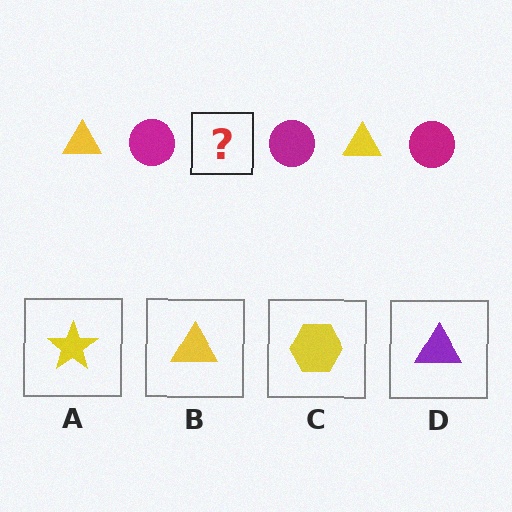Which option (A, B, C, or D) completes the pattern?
B.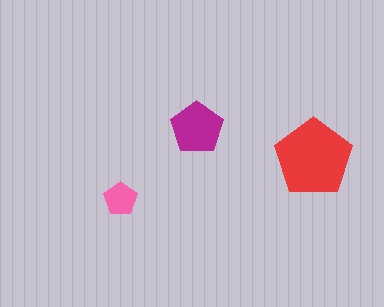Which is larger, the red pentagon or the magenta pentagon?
The red one.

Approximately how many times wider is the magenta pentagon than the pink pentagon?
About 1.5 times wider.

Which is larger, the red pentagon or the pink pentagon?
The red one.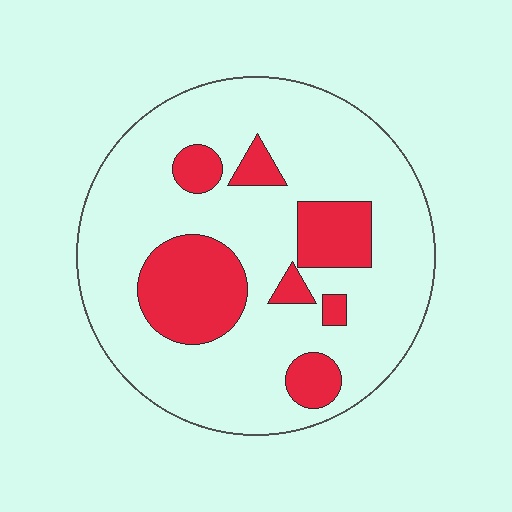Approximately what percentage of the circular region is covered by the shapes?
Approximately 20%.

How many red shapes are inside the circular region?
7.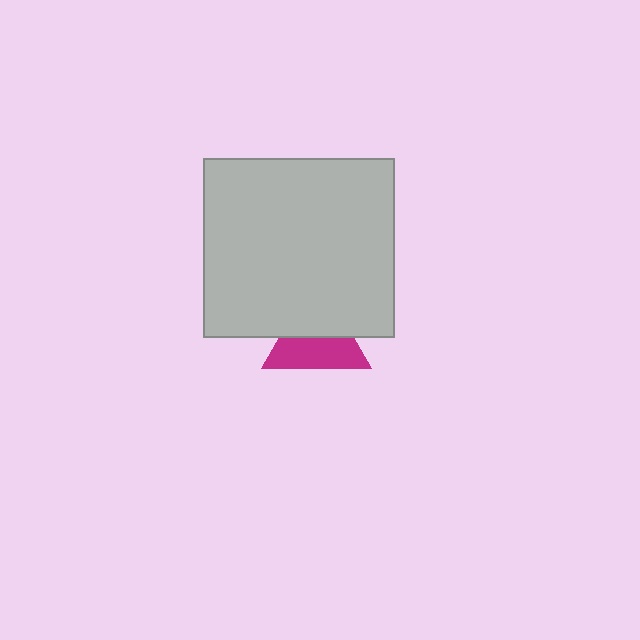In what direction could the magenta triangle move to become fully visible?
The magenta triangle could move down. That would shift it out from behind the light gray rectangle entirely.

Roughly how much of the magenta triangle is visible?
About half of it is visible (roughly 55%).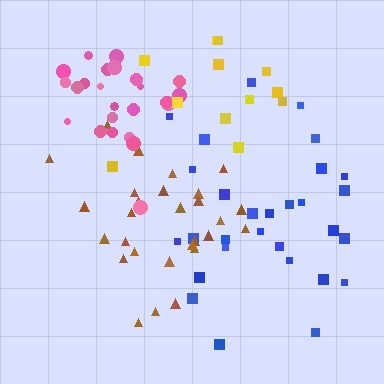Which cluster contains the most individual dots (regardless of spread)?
Blue (29).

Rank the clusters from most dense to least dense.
pink, brown, blue, yellow.